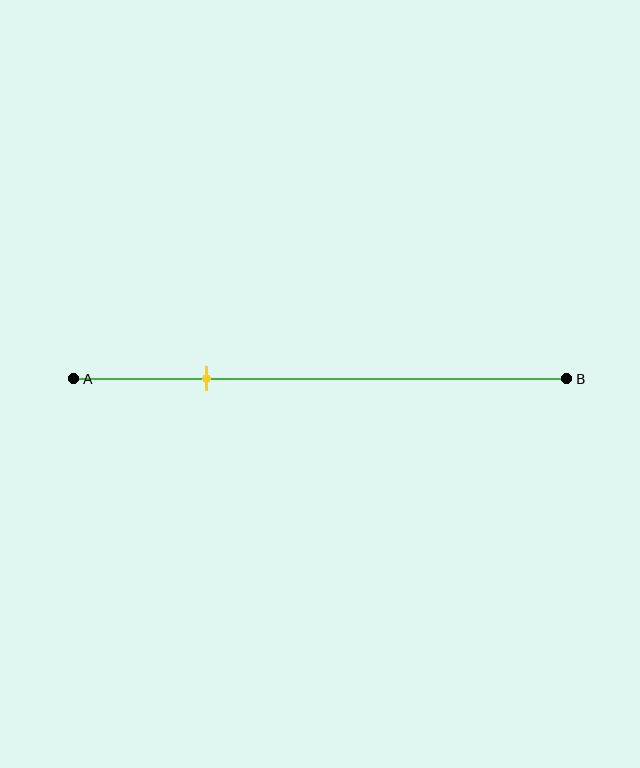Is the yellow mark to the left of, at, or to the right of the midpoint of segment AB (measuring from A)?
The yellow mark is to the left of the midpoint of segment AB.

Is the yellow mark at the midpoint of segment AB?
No, the mark is at about 25% from A, not at the 50% midpoint.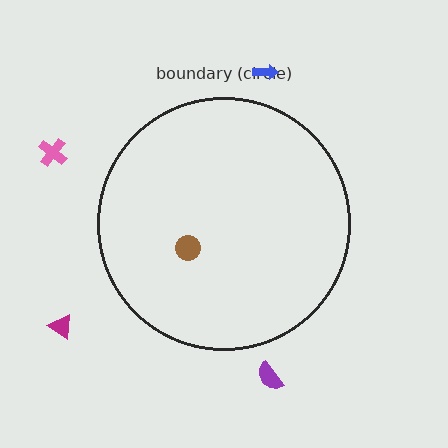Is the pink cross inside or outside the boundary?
Outside.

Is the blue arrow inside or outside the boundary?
Outside.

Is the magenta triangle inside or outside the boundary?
Outside.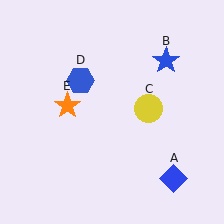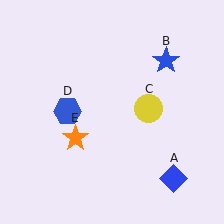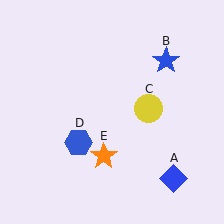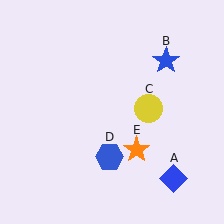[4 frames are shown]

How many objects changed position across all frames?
2 objects changed position: blue hexagon (object D), orange star (object E).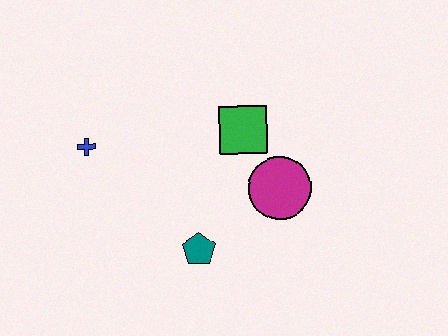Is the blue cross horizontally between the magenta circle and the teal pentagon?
No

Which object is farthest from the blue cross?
The magenta circle is farthest from the blue cross.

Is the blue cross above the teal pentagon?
Yes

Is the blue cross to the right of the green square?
No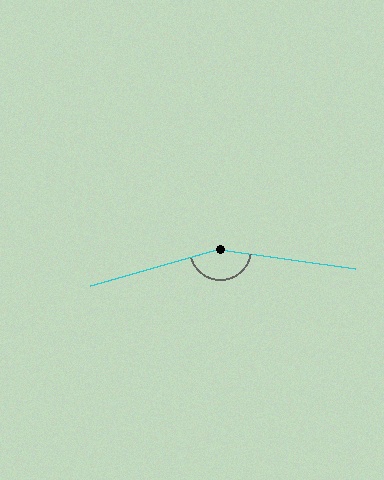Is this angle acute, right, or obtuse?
It is obtuse.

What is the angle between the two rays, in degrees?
Approximately 156 degrees.